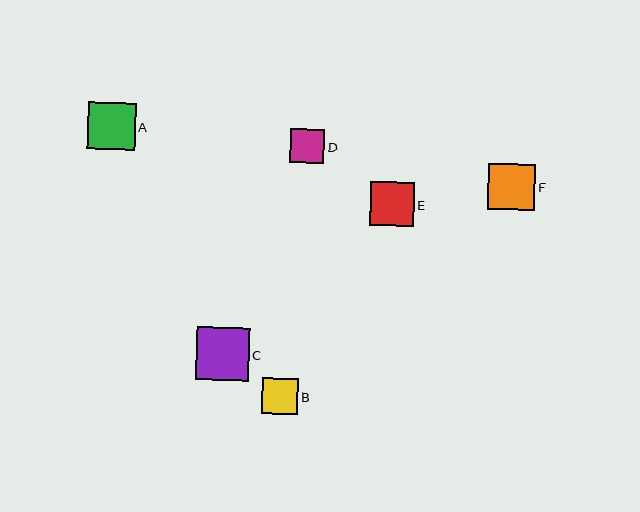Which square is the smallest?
Square D is the smallest with a size of approximately 34 pixels.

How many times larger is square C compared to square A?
Square C is approximately 1.1 times the size of square A.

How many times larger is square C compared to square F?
Square C is approximately 1.1 times the size of square F.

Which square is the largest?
Square C is the largest with a size of approximately 53 pixels.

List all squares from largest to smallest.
From largest to smallest: C, A, F, E, B, D.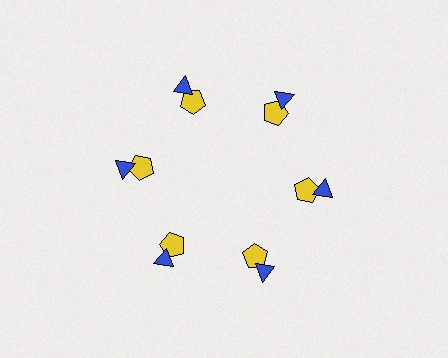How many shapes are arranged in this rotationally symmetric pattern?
There are 12 shapes, arranged in 6 groups of 2.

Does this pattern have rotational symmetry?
Yes, this pattern has 6-fold rotational symmetry. It looks the same after rotating 60 degrees around the center.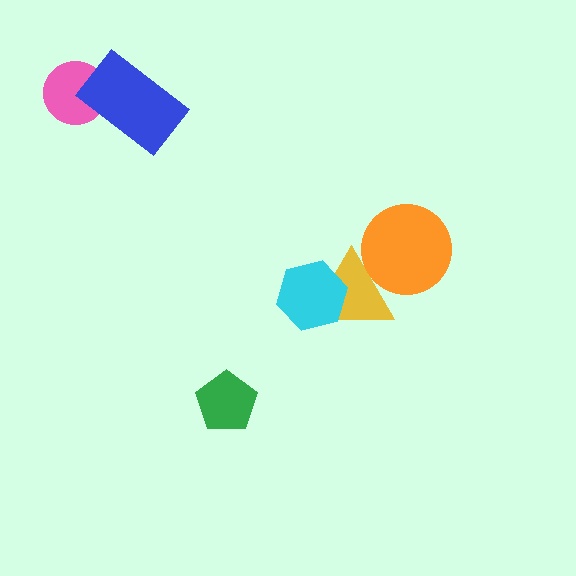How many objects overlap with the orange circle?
1 object overlaps with the orange circle.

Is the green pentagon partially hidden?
No, no other shape covers it.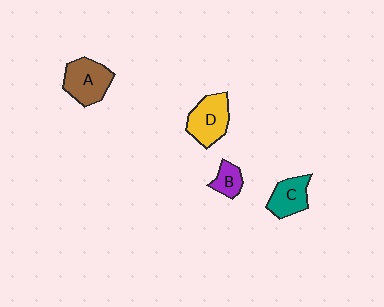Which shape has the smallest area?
Shape B (purple).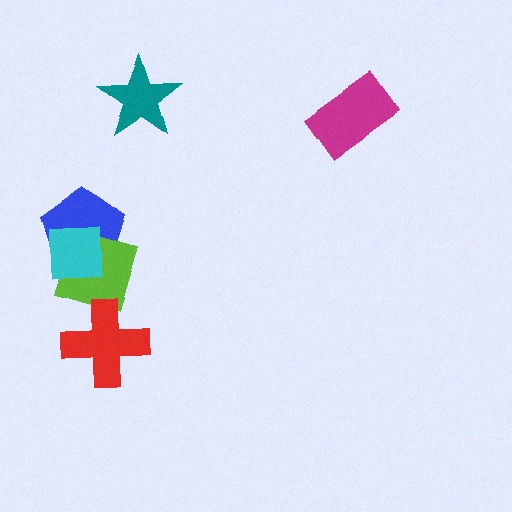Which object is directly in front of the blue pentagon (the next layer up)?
The lime diamond is directly in front of the blue pentagon.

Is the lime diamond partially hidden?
Yes, it is partially covered by another shape.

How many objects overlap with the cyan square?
2 objects overlap with the cyan square.